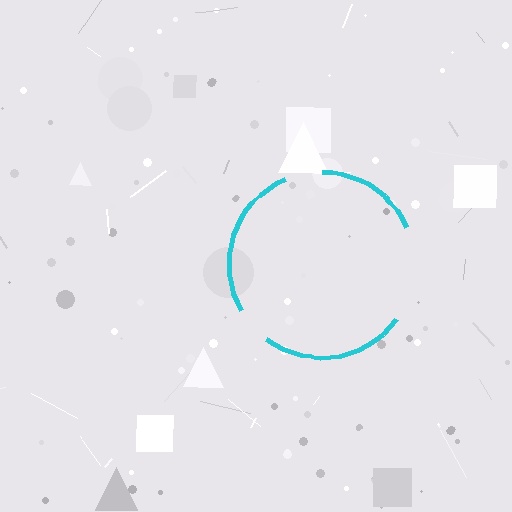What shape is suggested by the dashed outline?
The dashed outline suggests a circle.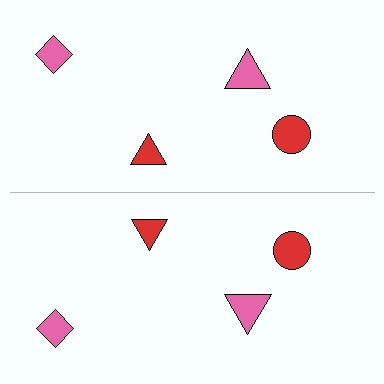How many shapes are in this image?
There are 8 shapes in this image.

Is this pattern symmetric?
Yes, this pattern has bilateral (reflection) symmetry.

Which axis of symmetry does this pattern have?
The pattern has a horizontal axis of symmetry running through the center of the image.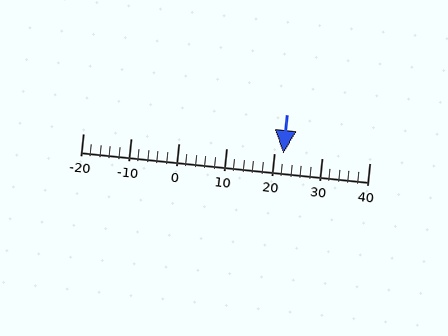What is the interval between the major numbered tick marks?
The major tick marks are spaced 10 units apart.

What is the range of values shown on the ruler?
The ruler shows values from -20 to 40.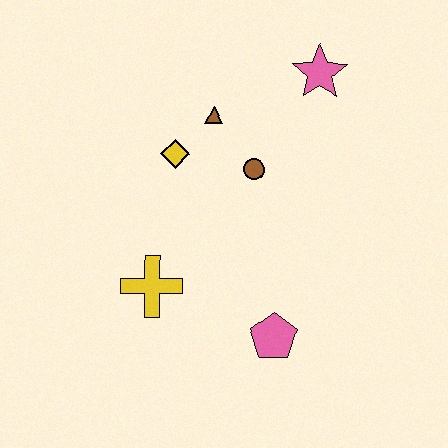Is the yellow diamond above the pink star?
No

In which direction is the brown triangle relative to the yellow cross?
The brown triangle is above the yellow cross.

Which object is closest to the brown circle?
The brown triangle is closest to the brown circle.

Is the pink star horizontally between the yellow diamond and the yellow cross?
No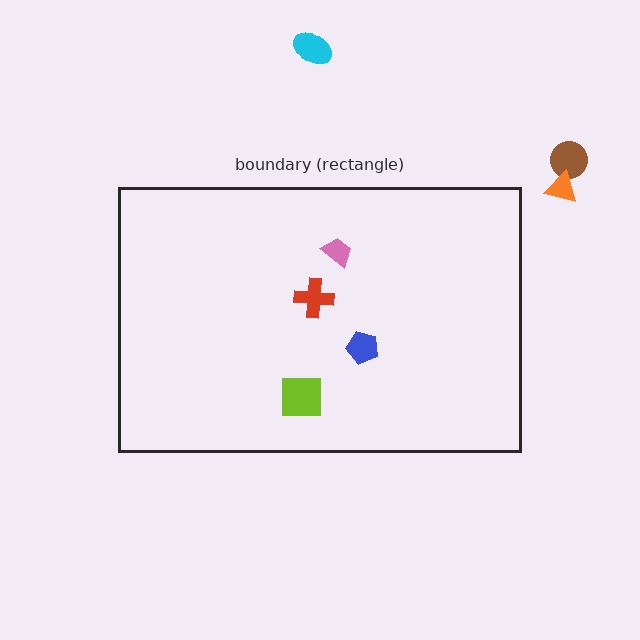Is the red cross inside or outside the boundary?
Inside.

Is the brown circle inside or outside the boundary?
Outside.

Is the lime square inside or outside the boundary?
Inside.